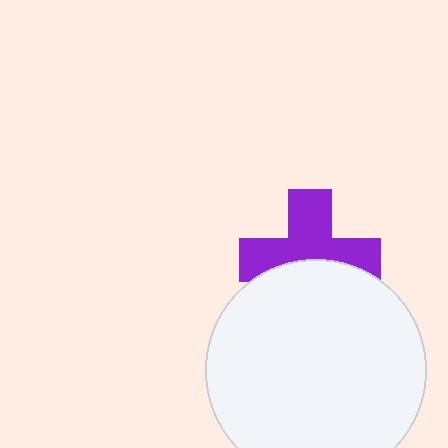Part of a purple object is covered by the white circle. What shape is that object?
It is a cross.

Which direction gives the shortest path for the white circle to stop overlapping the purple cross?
Moving down gives the shortest separation.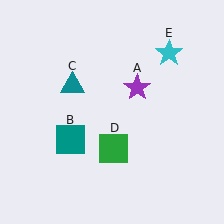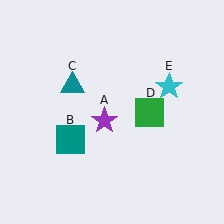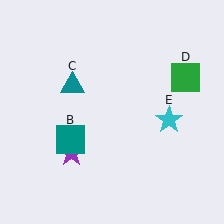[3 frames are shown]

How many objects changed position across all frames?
3 objects changed position: purple star (object A), green square (object D), cyan star (object E).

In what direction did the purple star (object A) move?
The purple star (object A) moved down and to the left.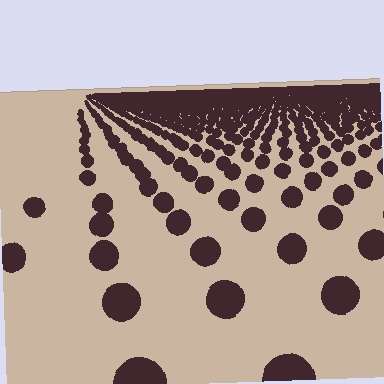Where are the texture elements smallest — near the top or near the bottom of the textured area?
Near the top.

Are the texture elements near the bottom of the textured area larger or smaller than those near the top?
Larger. Near the bottom, elements are closer to the viewer and appear at a bigger on-screen size.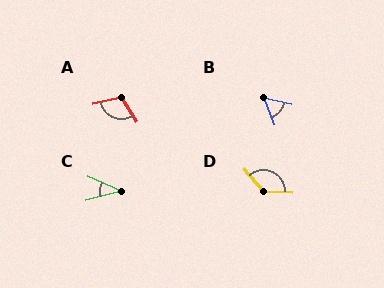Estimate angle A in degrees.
Approximately 109 degrees.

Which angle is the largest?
D, at approximately 134 degrees.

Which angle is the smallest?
C, at approximately 39 degrees.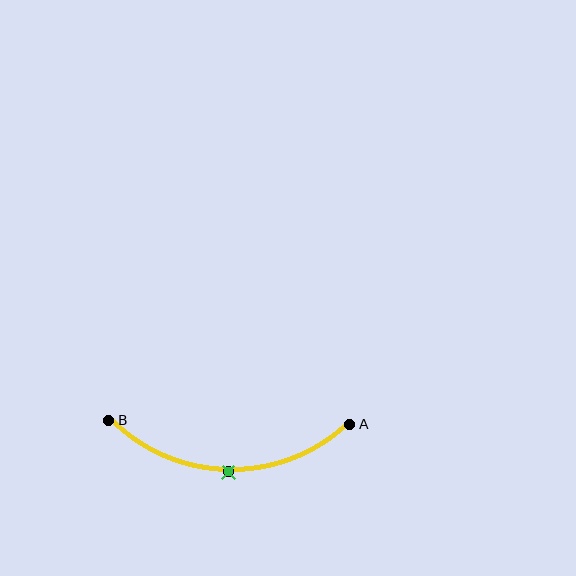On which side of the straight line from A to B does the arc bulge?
The arc bulges below the straight line connecting A and B.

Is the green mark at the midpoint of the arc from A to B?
Yes. The green mark lies on the arc at equal arc-length from both A and B — it is the arc midpoint.